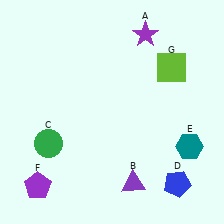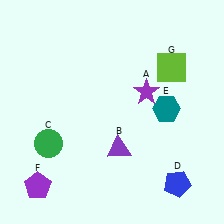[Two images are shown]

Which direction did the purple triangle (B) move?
The purple triangle (B) moved up.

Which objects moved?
The objects that moved are: the purple star (A), the purple triangle (B), the teal hexagon (E).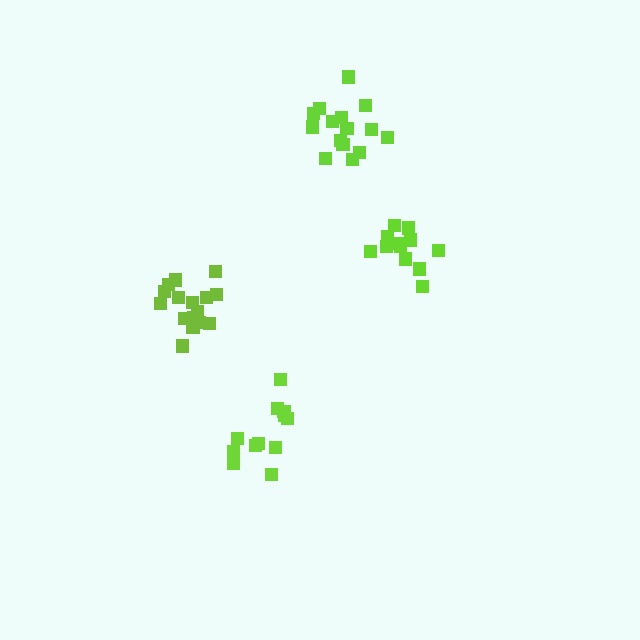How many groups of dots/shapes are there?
There are 4 groups.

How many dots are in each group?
Group 1: 17 dots, Group 2: 15 dots, Group 3: 12 dots, Group 4: 12 dots (56 total).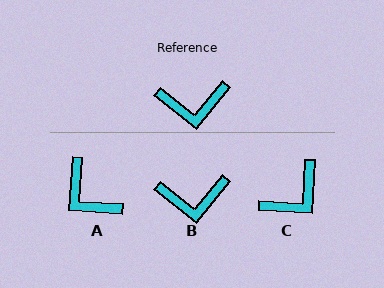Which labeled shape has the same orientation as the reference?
B.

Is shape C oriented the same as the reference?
No, it is off by about 36 degrees.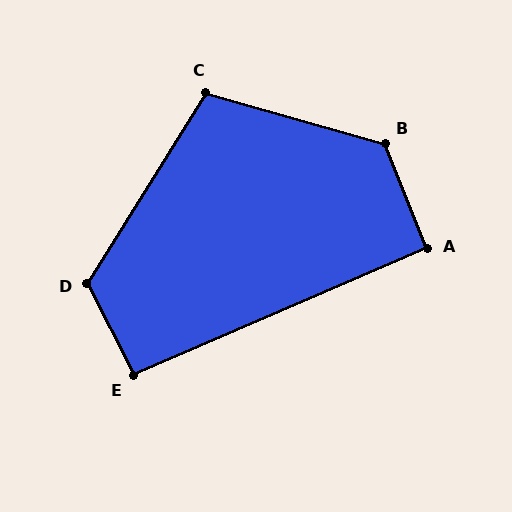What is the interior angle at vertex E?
Approximately 93 degrees (approximately right).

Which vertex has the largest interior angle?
B, at approximately 128 degrees.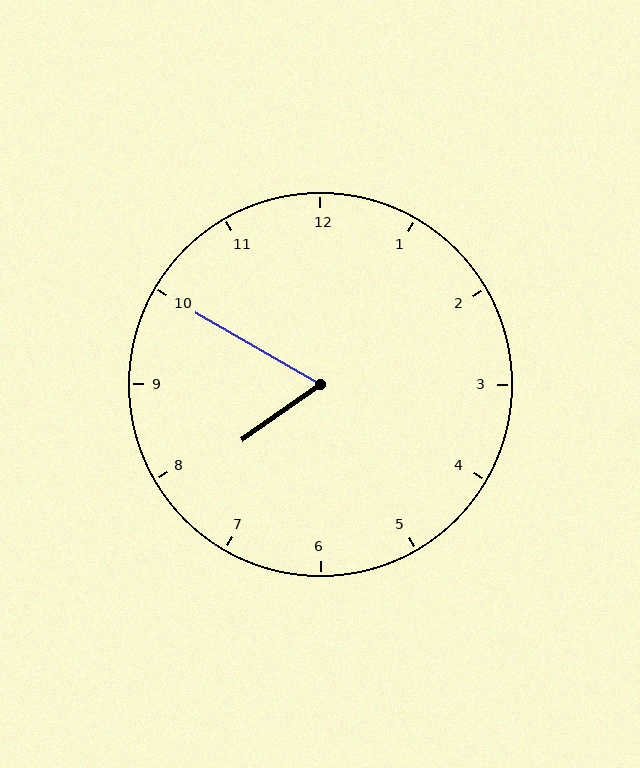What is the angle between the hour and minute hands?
Approximately 65 degrees.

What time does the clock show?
7:50.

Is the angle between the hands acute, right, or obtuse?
It is acute.